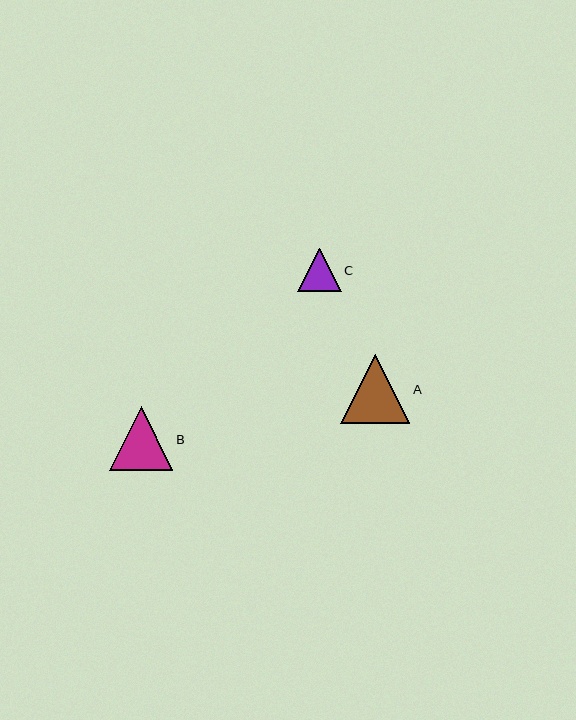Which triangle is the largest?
Triangle A is the largest with a size of approximately 69 pixels.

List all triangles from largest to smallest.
From largest to smallest: A, B, C.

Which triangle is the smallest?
Triangle C is the smallest with a size of approximately 44 pixels.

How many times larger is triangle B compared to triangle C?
Triangle B is approximately 1.5 times the size of triangle C.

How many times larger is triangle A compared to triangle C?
Triangle A is approximately 1.6 times the size of triangle C.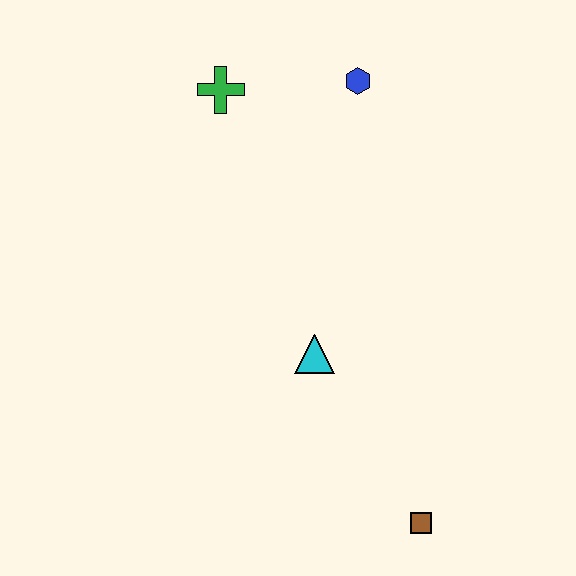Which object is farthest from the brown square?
The green cross is farthest from the brown square.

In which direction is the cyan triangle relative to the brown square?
The cyan triangle is above the brown square.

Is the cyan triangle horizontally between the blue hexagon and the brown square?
No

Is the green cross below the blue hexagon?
Yes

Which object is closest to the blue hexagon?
The green cross is closest to the blue hexagon.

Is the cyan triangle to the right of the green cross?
Yes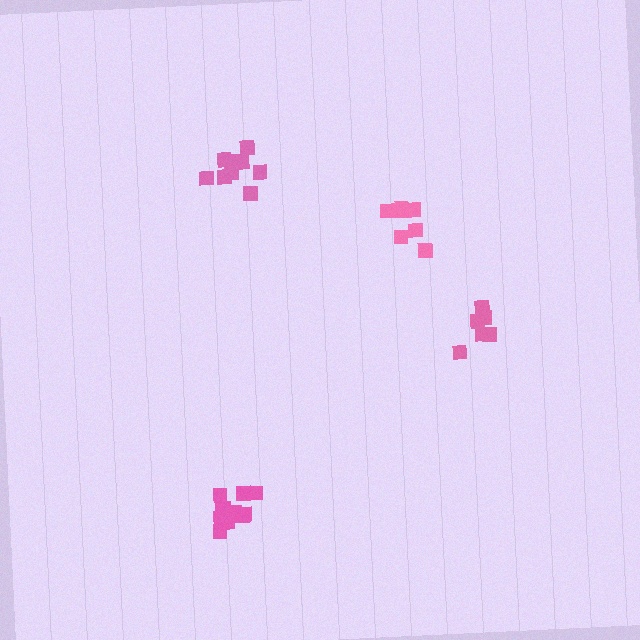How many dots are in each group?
Group 1: 7 dots, Group 2: 11 dots, Group 3: 10 dots, Group 4: 6 dots (34 total).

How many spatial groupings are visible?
There are 4 spatial groupings.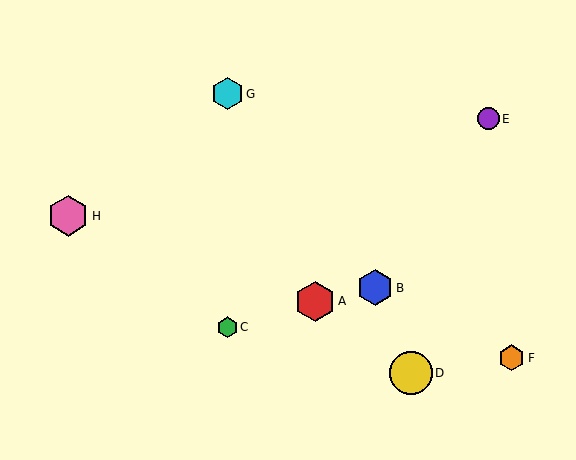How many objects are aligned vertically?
2 objects (C, G) are aligned vertically.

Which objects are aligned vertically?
Objects C, G are aligned vertically.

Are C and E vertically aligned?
No, C is at x≈227 and E is at x≈488.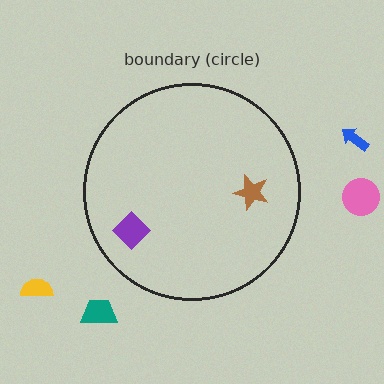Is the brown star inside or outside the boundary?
Inside.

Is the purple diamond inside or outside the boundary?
Inside.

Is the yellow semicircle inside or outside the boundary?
Outside.